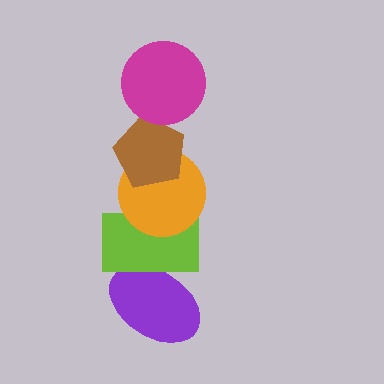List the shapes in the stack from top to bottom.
From top to bottom: the magenta circle, the brown pentagon, the orange circle, the lime rectangle, the purple ellipse.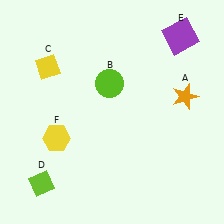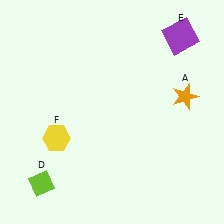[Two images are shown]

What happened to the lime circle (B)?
The lime circle (B) was removed in Image 2. It was in the top-left area of Image 1.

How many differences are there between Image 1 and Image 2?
There are 2 differences between the two images.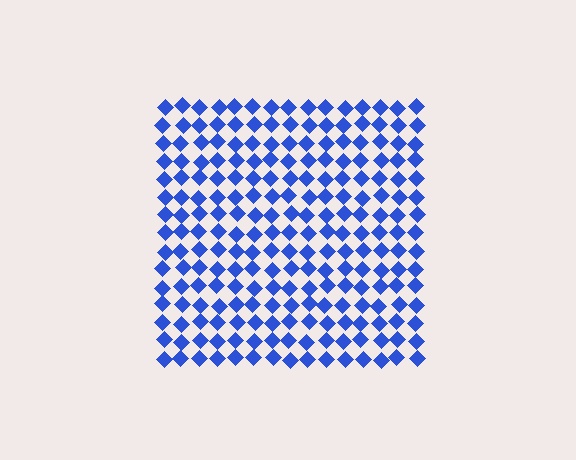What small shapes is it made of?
It is made of small diamonds.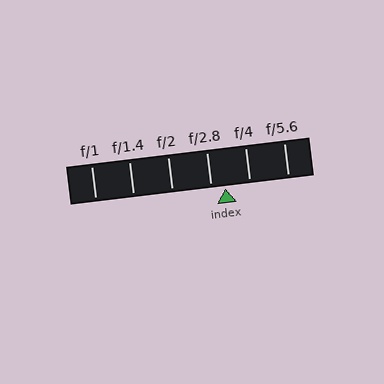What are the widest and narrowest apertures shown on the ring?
The widest aperture shown is f/1 and the narrowest is f/5.6.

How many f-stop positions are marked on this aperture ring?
There are 6 f-stop positions marked.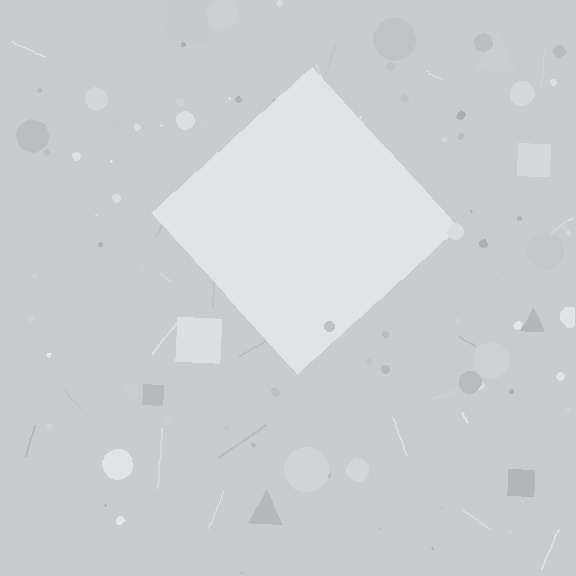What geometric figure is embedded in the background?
A diamond is embedded in the background.